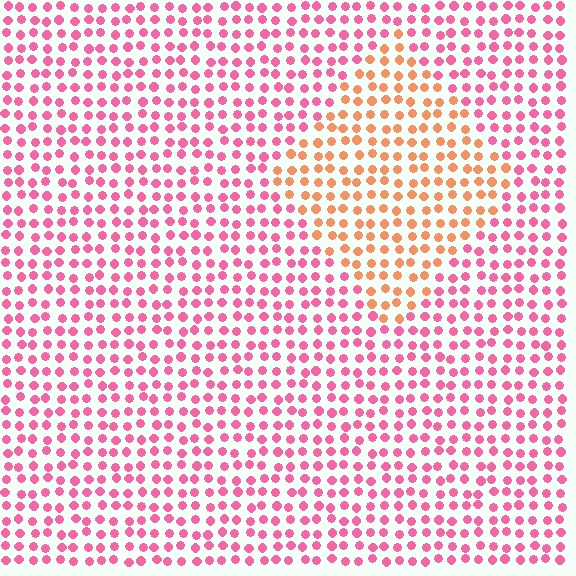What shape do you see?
I see a diamond.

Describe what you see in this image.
The image is filled with small pink elements in a uniform arrangement. A diamond-shaped region is visible where the elements are tinted to a slightly different hue, forming a subtle color boundary.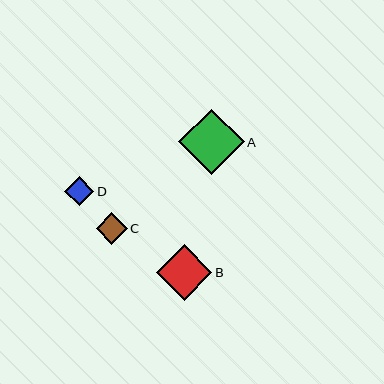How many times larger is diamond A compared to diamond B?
Diamond A is approximately 1.2 times the size of diamond B.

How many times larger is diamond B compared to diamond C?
Diamond B is approximately 1.8 times the size of diamond C.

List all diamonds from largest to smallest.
From largest to smallest: A, B, C, D.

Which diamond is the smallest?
Diamond D is the smallest with a size of approximately 29 pixels.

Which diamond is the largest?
Diamond A is the largest with a size of approximately 65 pixels.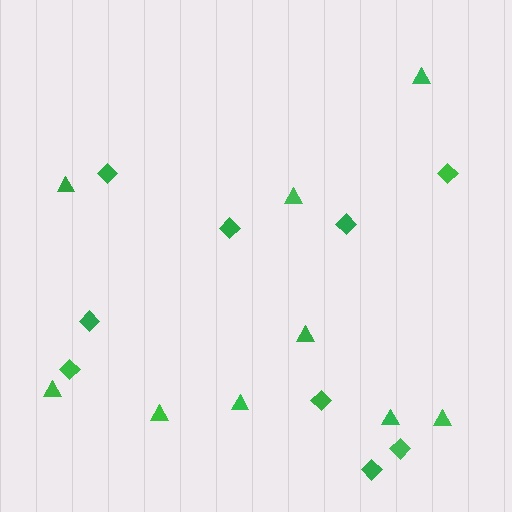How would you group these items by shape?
There are 2 groups: one group of triangles (9) and one group of diamonds (9).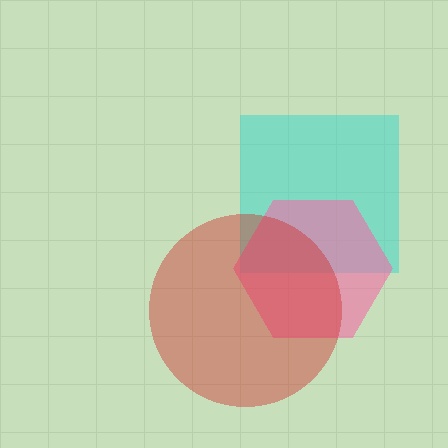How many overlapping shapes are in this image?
There are 3 overlapping shapes in the image.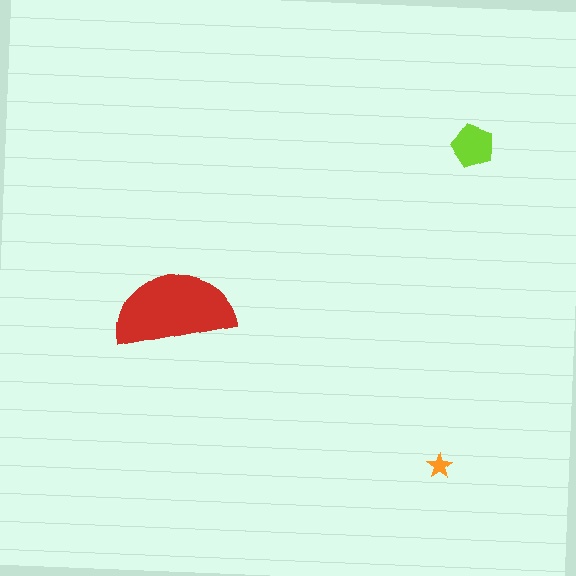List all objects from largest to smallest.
The red semicircle, the lime pentagon, the orange star.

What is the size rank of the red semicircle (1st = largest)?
1st.